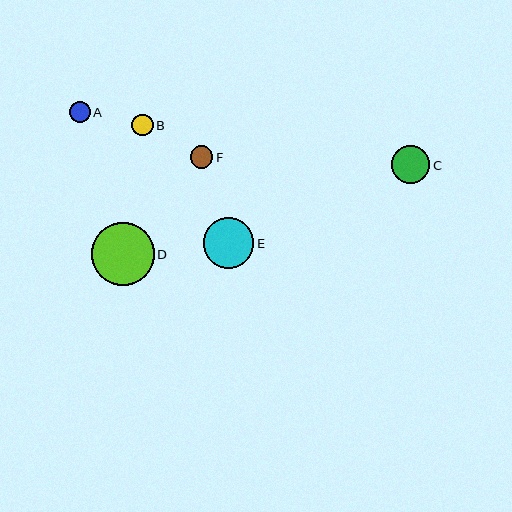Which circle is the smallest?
Circle A is the smallest with a size of approximately 21 pixels.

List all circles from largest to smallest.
From largest to smallest: D, E, C, F, B, A.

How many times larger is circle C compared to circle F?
Circle C is approximately 1.7 times the size of circle F.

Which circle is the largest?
Circle D is the largest with a size of approximately 62 pixels.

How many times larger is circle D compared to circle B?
Circle D is approximately 2.9 times the size of circle B.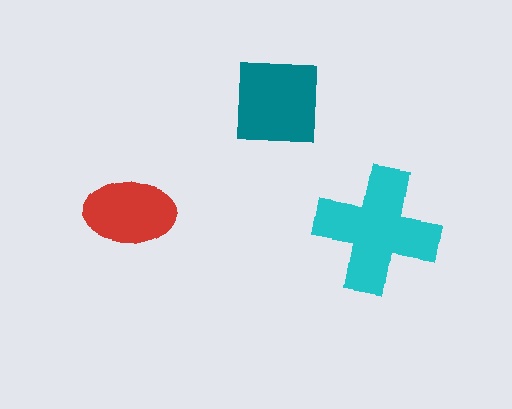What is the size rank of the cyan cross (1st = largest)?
1st.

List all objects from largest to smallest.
The cyan cross, the teal square, the red ellipse.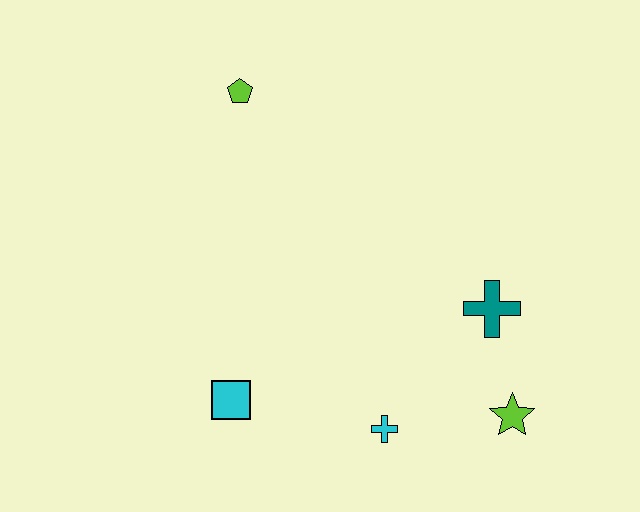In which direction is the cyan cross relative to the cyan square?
The cyan cross is to the right of the cyan square.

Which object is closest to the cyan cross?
The lime star is closest to the cyan cross.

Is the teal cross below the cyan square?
No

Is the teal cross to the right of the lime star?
No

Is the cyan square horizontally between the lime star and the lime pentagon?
No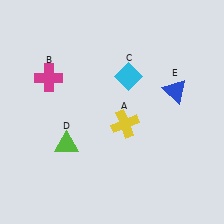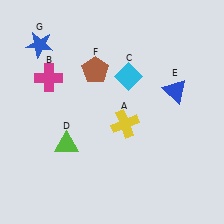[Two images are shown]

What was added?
A brown pentagon (F), a blue star (G) were added in Image 2.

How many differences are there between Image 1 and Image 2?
There are 2 differences between the two images.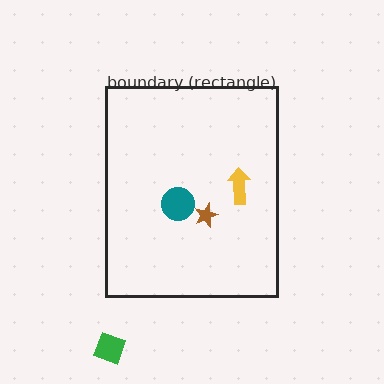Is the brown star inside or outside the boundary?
Inside.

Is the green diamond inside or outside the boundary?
Outside.